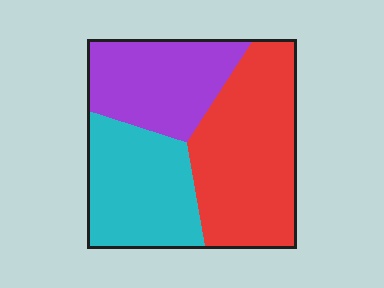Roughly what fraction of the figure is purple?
Purple covers around 30% of the figure.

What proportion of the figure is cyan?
Cyan covers about 30% of the figure.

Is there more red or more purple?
Red.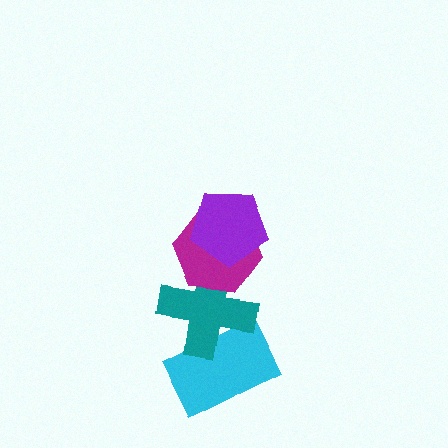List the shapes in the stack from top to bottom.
From top to bottom: the purple pentagon, the magenta hexagon, the teal cross, the cyan rectangle.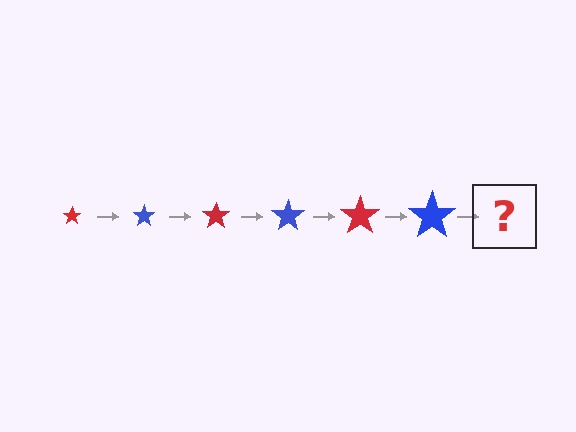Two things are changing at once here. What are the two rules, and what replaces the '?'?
The two rules are that the star grows larger each step and the color cycles through red and blue. The '?' should be a red star, larger than the previous one.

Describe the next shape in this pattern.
It should be a red star, larger than the previous one.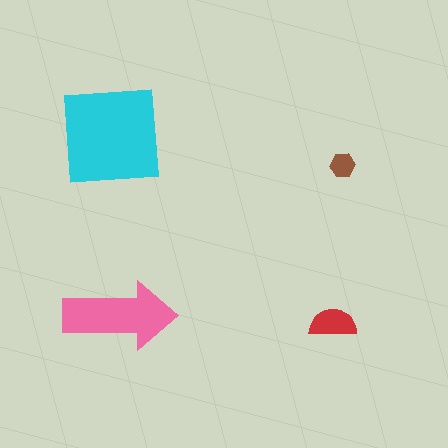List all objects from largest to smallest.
The cyan square, the pink arrow, the red semicircle, the brown hexagon.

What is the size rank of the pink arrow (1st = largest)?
2nd.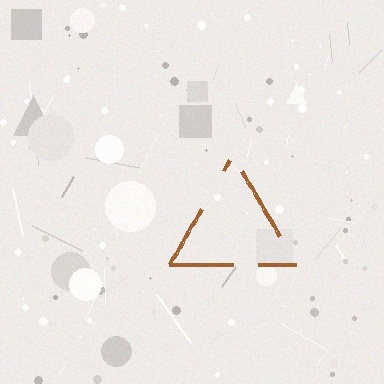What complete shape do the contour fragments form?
The contour fragments form a triangle.